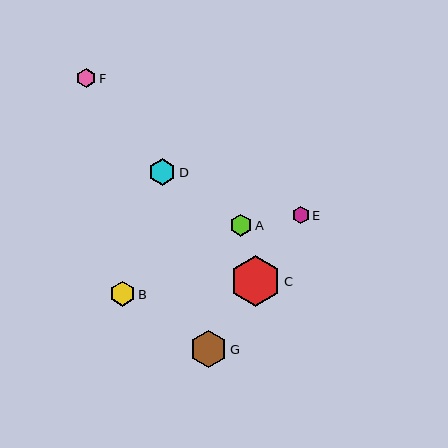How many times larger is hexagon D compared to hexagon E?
Hexagon D is approximately 1.5 times the size of hexagon E.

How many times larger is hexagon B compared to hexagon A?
Hexagon B is approximately 1.1 times the size of hexagon A.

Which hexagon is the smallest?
Hexagon E is the smallest with a size of approximately 17 pixels.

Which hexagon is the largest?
Hexagon C is the largest with a size of approximately 50 pixels.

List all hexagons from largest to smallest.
From largest to smallest: C, G, D, B, A, F, E.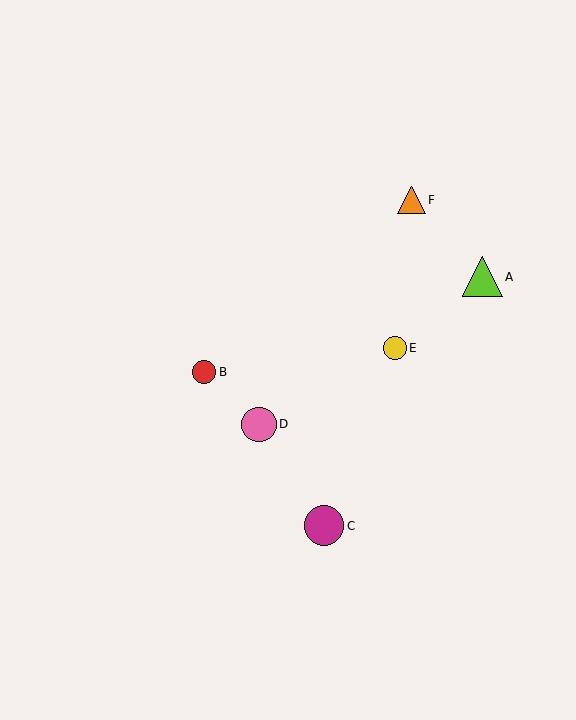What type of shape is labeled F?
Shape F is an orange triangle.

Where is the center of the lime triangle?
The center of the lime triangle is at (482, 277).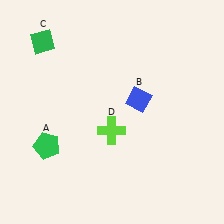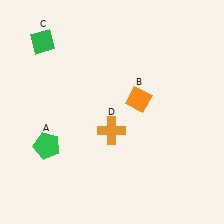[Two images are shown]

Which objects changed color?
B changed from blue to orange. D changed from lime to orange.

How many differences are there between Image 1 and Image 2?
There are 2 differences between the two images.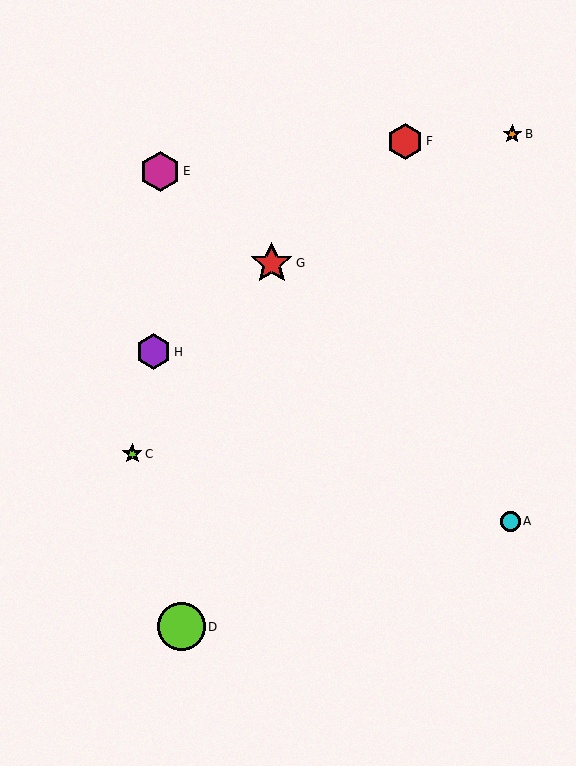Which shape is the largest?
The lime circle (labeled D) is the largest.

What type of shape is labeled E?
Shape E is a magenta hexagon.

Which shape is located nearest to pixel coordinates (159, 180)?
The magenta hexagon (labeled E) at (160, 171) is nearest to that location.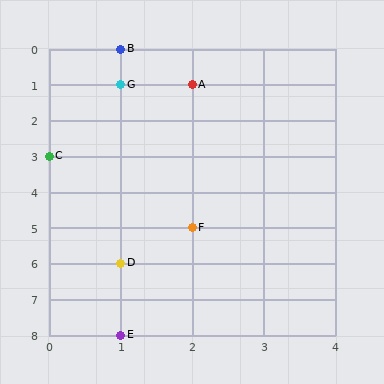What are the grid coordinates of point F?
Point F is at grid coordinates (2, 5).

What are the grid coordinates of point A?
Point A is at grid coordinates (2, 1).